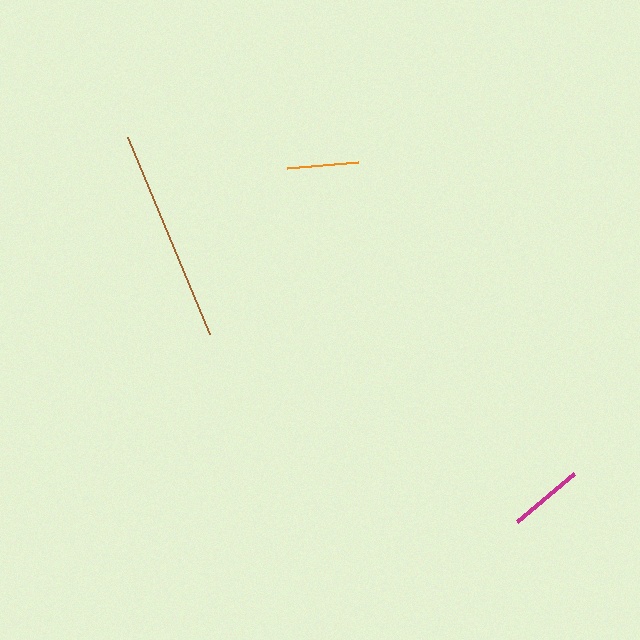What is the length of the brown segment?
The brown segment is approximately 214 pixels long.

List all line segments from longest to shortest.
From longest to shortest: brown, magenta, orange.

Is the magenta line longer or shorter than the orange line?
The magenta line is longer than the orange line.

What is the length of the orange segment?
The orange segment is approximately 71 pixels long.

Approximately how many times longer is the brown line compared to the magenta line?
The brown line is approximately 2.9 times the length of the magenta line.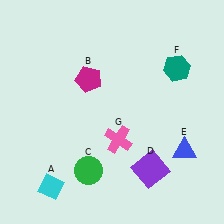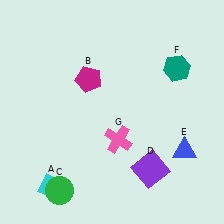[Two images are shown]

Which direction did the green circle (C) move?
The green circle (C) moved left.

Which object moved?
The green circle (C) moved left.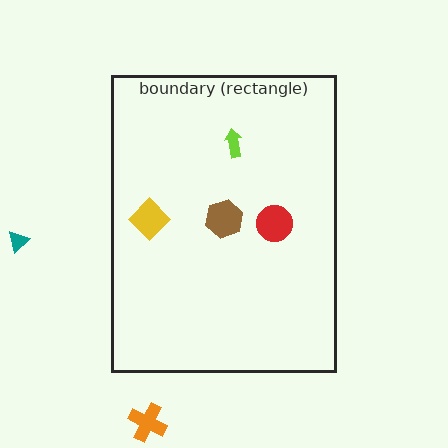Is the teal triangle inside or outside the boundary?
Outside.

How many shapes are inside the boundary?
4 inside, 2 outside.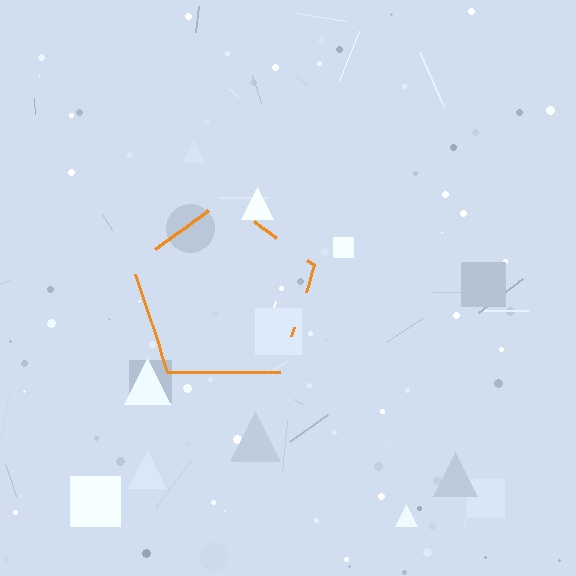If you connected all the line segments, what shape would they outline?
They would outline a pentagon.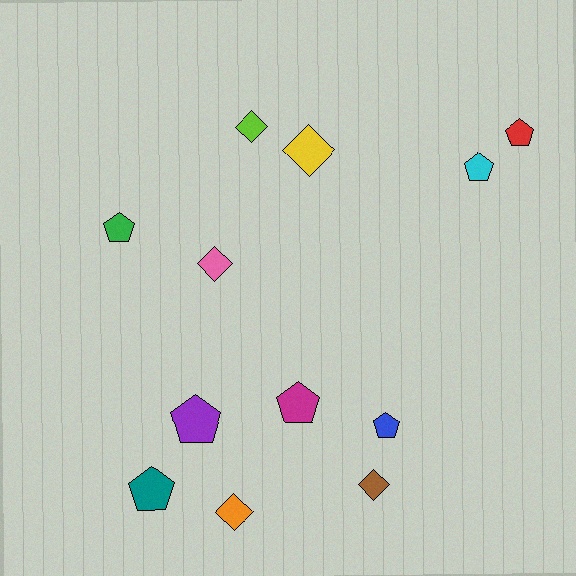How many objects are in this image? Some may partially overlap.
There are 12 objects.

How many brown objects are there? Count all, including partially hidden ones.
There is 1 brown object.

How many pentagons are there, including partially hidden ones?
There are 7 pentagons.